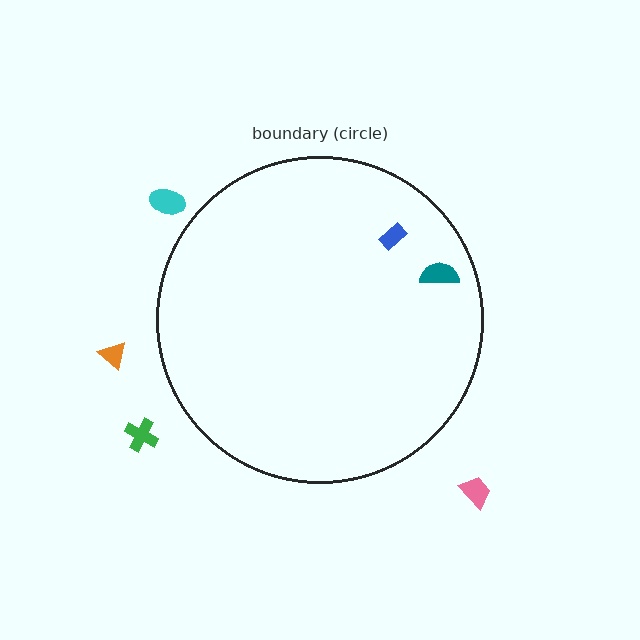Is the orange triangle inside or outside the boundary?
Outside.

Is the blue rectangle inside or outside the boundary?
Inside.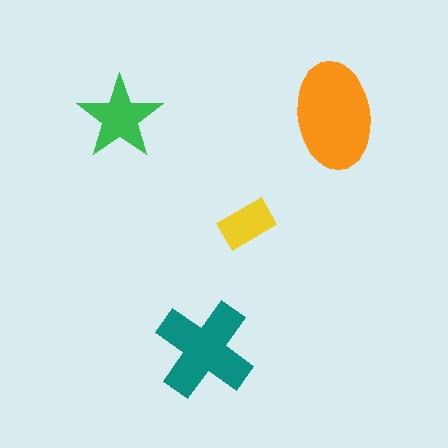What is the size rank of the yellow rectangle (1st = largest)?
4th.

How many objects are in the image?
There are 4 objects in the image.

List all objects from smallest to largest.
The yellow rectangle, the green star, the teal cross, the orange ellipse.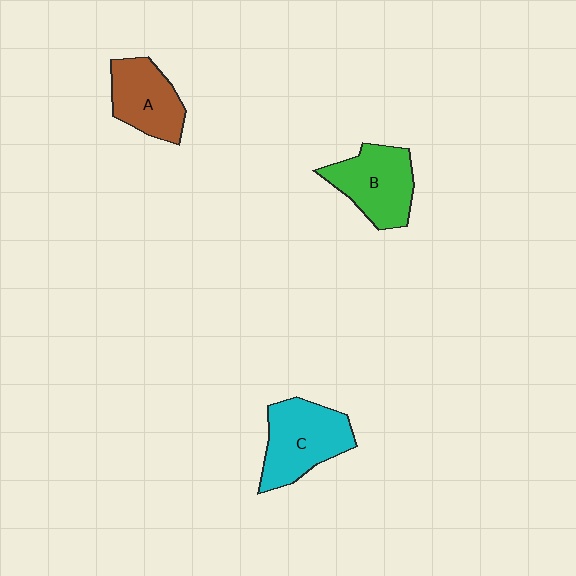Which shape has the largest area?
Shape C (cyan).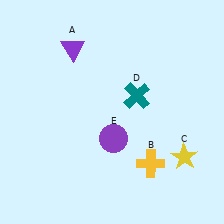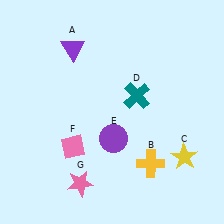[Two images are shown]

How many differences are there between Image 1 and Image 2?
There are 2 differences between the two images.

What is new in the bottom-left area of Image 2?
A pink star (G) was added in the bottom-left area of Image 2.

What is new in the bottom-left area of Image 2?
A pink diamond (F) was added in the bottom-left area of Image 2.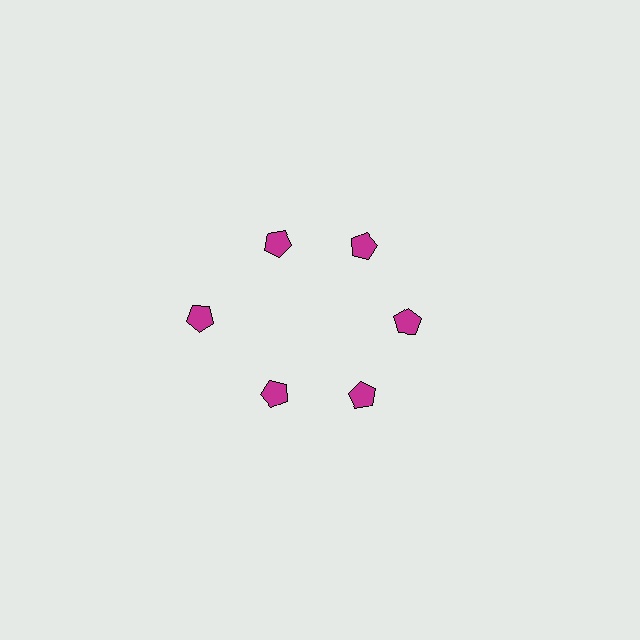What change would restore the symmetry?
The symmetry would be restored by moving it inward, back onto the ring so that all 6 pentagons sit at equal angles and equal distance from the center.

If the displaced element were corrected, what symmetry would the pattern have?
It would have 6-fold rotational symmetry — the pattern would map onto itself every 60 degrees.